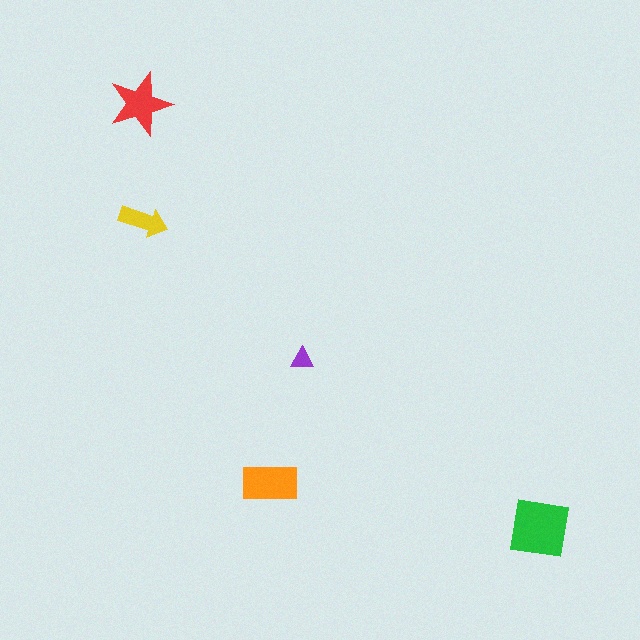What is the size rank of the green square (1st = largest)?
1st.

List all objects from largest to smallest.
The green square, the orange rectangle, the red star, the yellow arrow, the purple triangle.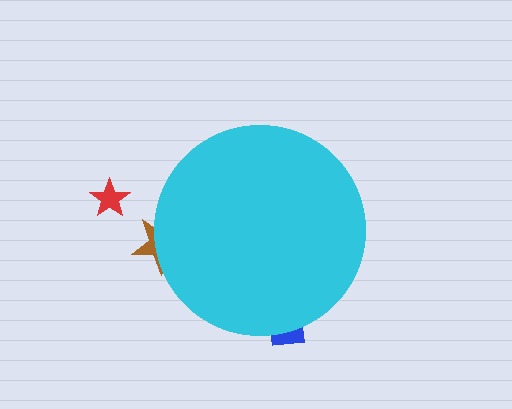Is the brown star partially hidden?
Yes, the brown star is partially hidden behind the cyan circle.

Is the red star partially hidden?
No, the red star is fully visible.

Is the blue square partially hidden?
Yes, the blue square is partially hidden behind the cyan circle.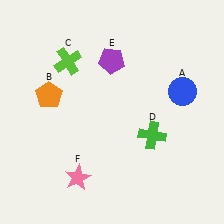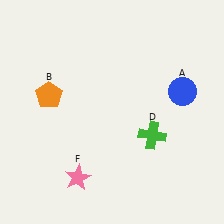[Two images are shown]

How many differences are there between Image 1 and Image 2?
There are 2 differences between the two images.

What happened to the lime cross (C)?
The lime cross (C) was removed in Image 2. It was in the top-left area of Image 1.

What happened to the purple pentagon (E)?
The purple pentagon (E) was removed in Image 2. It was in the top-left area of Image 1.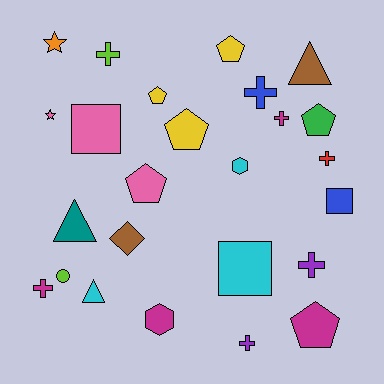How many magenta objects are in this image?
There are 4 magenta objects.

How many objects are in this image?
There are 25 objects.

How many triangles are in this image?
There are 3 triangles.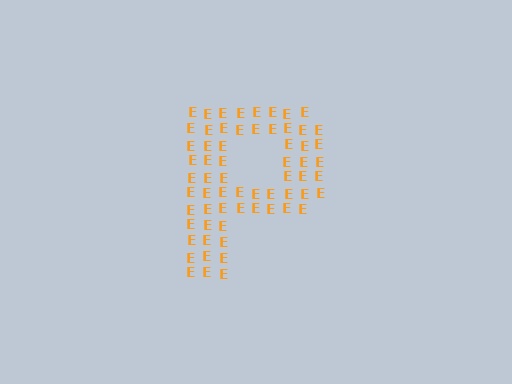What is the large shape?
The large shape is the letter P.